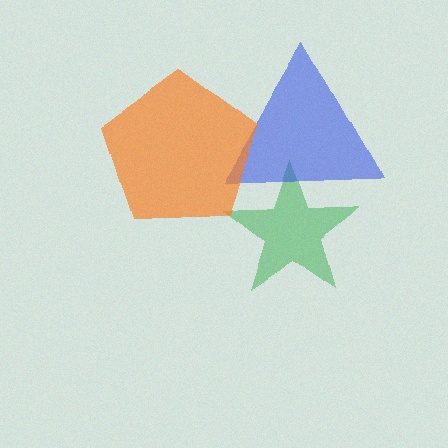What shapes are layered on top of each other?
The layered shapes are: a green star, a blue triangle, an orange pentagon.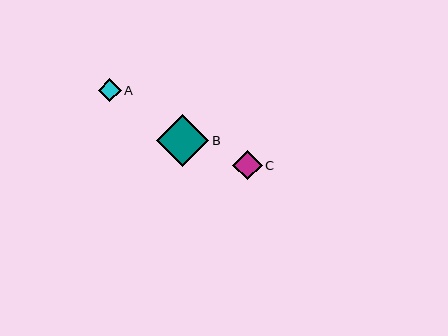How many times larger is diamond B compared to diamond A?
Diamond B is approximately 2.2 times the size of diamond A.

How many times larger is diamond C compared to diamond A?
Diamond C is approximately 1.3 times the size of diamond A.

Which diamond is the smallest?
Diamond A is the smallest with a size of approximately 23 pixels.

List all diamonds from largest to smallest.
From largest to smallest: B, C, A.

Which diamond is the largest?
Diamond B is the largest with a size of approximately 52 pixels.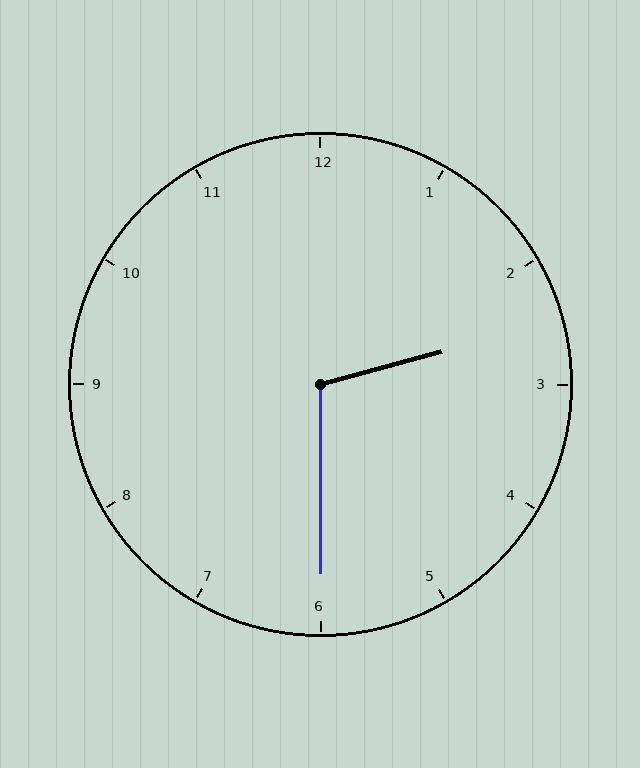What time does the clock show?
2:30.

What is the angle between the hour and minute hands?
Approximately 105 degrees.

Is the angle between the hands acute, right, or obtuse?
It is obtuse.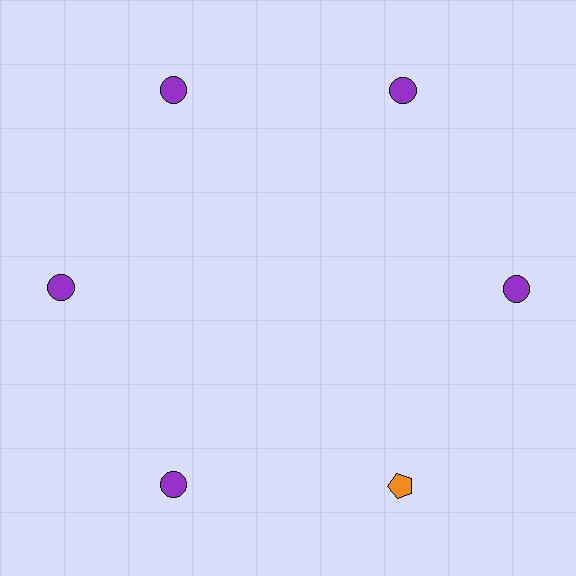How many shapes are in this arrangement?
There are 6 shapes arranged in a ring pattern.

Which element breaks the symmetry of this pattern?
The orange pentagon at roughly the 5 o'clock position breaks the symmetry. All other shapes are purple circles.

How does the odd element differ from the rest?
It differs in both color (orange instead of purple) and shape (pentagon instead of circle).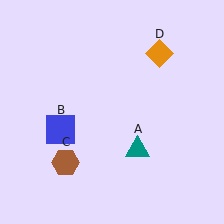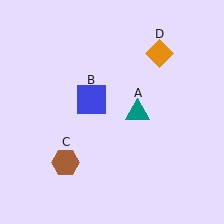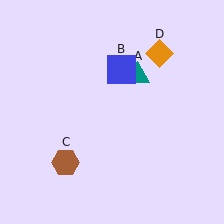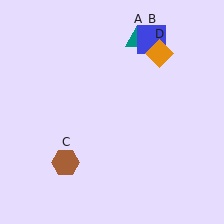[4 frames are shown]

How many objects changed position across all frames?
2 objects changed position: teal triangle (object A), blue square (object B).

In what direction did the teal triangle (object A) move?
The teal triangle (object A) moved up.